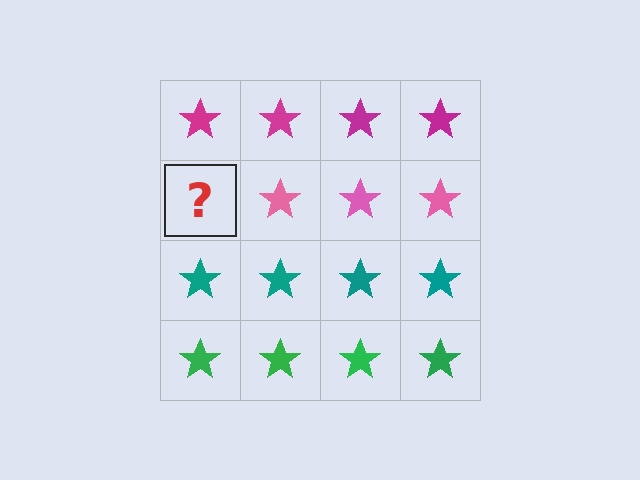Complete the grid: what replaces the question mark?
The question mark should be replaced with a pink star.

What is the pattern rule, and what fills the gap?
The rule is that each row has a consistent color. The gap should be filled with a pink star.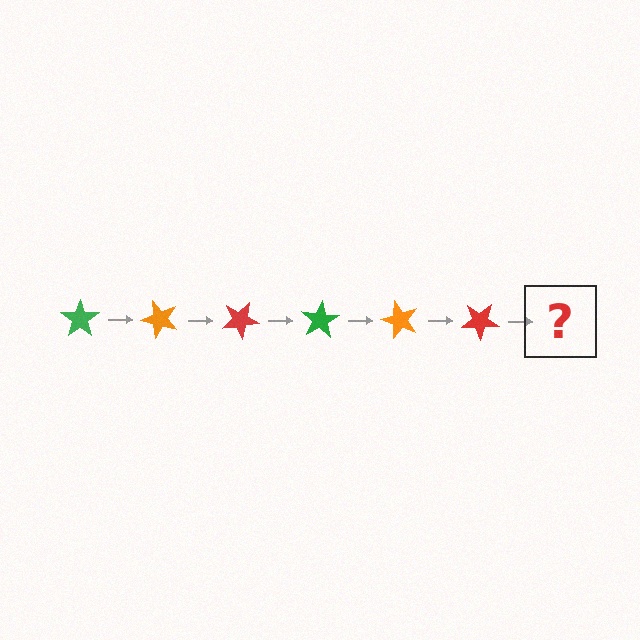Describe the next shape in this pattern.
It should be a green star, rotated 300 degrees from the start.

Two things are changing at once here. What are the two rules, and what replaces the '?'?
The two rules are that it rotates 50 degrees each step and the color cycles through green, orange, and red. The '?' should be a green star, rotated 300 degrees from the start.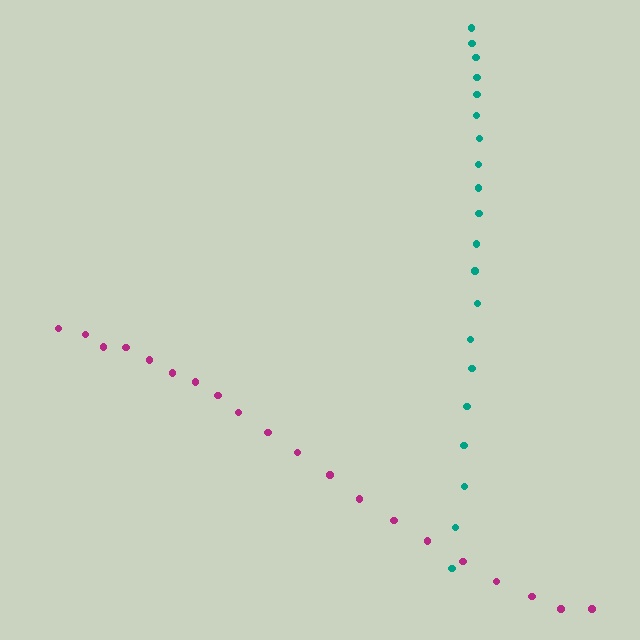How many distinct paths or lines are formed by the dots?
There are 2 distinct paths.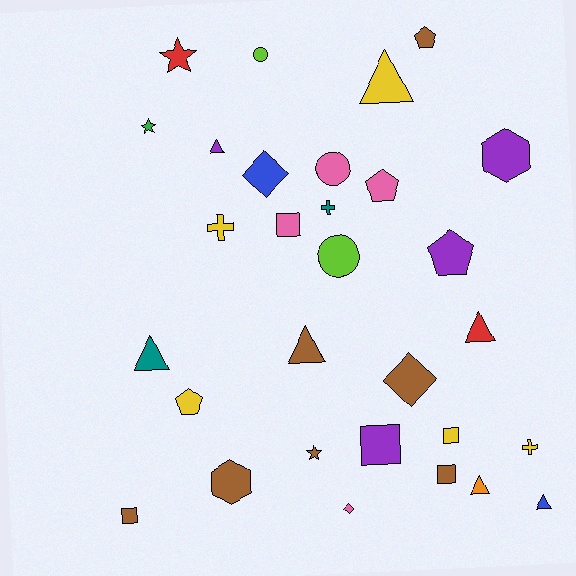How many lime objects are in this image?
There are 2 lime objects.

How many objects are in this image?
There are 30 objects.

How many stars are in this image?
There are 3 stars.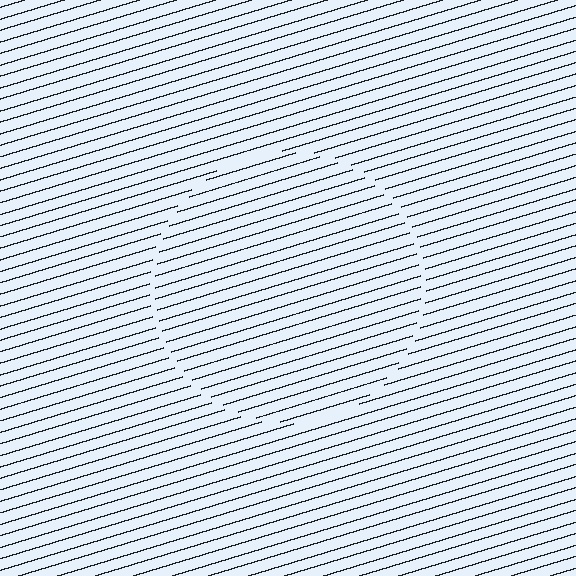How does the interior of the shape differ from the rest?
The interior of the shape contains the same grating, shifted by half a period — the contour is defined by the phase discontinuity where line-ends from the inner and outer gratings abut.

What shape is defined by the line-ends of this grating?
An illusory circle. The interior of the shape contains the same grating, shifted by half a period — the contour is defined by the phase discontinuity where line-ends from the inner and outer gratings abut.